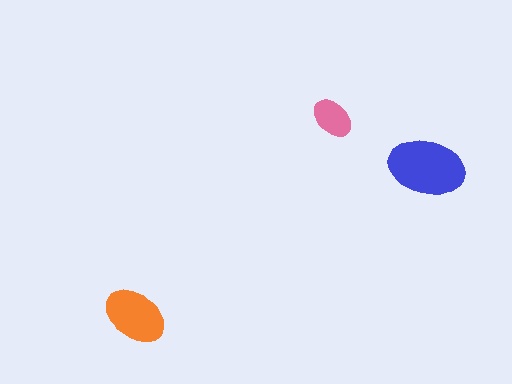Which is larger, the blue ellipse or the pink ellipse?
The blue one.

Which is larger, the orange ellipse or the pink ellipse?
The orange one.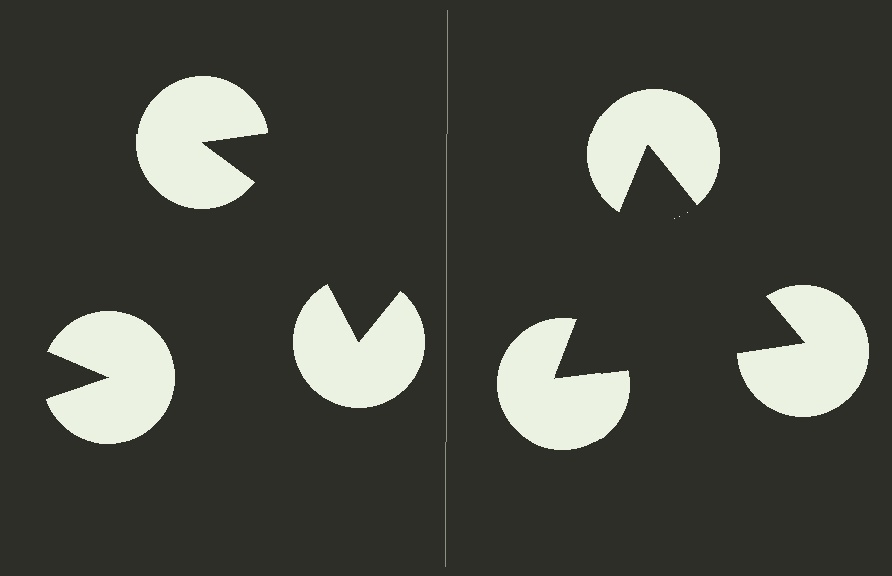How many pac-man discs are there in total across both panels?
6 — 3 on each side.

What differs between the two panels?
The pac-man discs are positioned identically on both sides; only the wedge orientations differ. On the right they align to a triangle; on the left they are misaligned.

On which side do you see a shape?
An illusory triangle appears on the right side. On the left side the wedge cuts are rotated, so no coherent shape forms.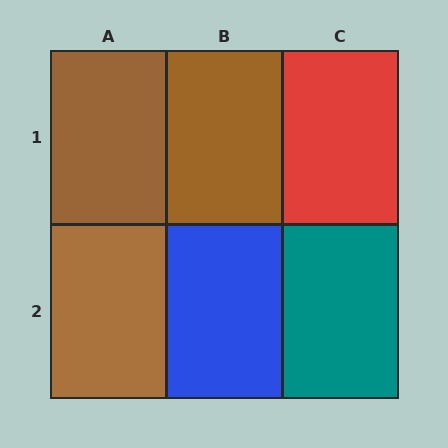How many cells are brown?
3 cells are brown.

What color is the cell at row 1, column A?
Brown.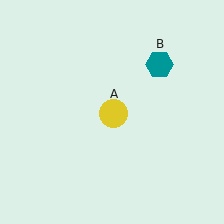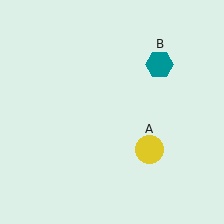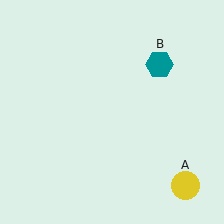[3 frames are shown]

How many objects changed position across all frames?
1 object changed position: yellow circle (object A).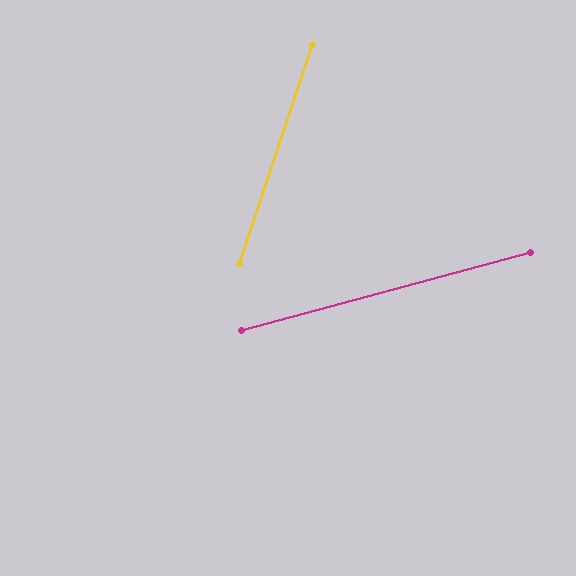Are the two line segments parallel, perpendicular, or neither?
Neither parallel nor perpendicular — they differ by about 56°.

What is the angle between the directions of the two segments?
Approximately 56 degrees.